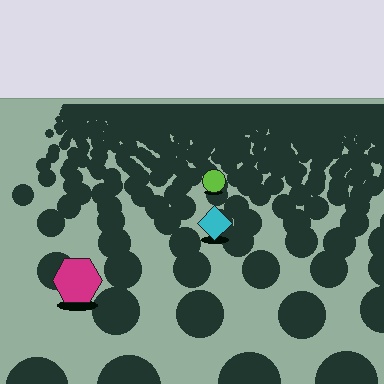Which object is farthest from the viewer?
The lime circle is farthest from the viewer. It appears smaller and the ground texture around it is denser.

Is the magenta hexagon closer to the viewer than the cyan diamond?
Yes. The magenta hexagon is closer — you can tell from the texture gradient: the ground texture is coarser near it.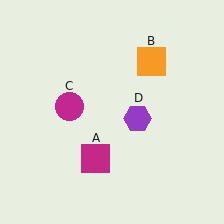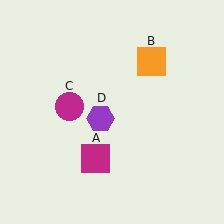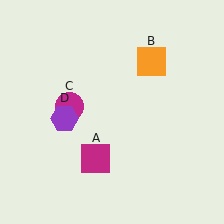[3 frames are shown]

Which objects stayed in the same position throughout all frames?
Magenta square (object A) and orange square (object B) and magenta circle (object C) remained stationary.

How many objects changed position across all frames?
1 object changed position: purple hexagon (object D).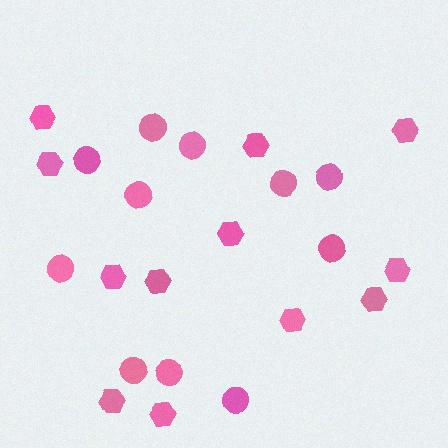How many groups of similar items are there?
There are 2 groups: one group of circles (11) and one group of hexagons (12).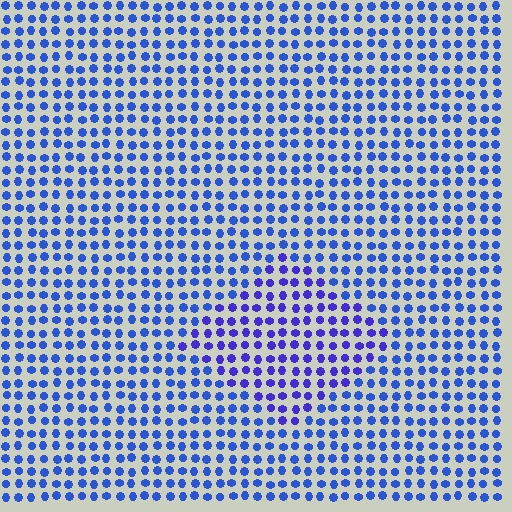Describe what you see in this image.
The image is filled with small blue elements in a uniform arrangement. A diamond-shaped region is visible where the elements are tinted to a slightly different hue, forming a subtle color boundary.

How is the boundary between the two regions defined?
The boundary is defined purely by a slight shift in hue (about 24 degrees). Spacing, size, and orientation are identical on both sides.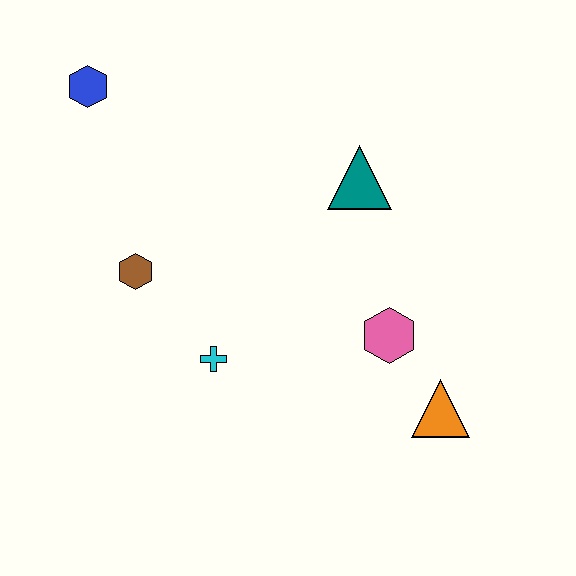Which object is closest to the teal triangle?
The pink hexagon is closest to the teal triangle.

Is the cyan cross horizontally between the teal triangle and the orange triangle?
No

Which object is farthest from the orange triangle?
The blue hexagon is farthest from the orange triangle.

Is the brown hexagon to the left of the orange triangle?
Yes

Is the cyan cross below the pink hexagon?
Yes